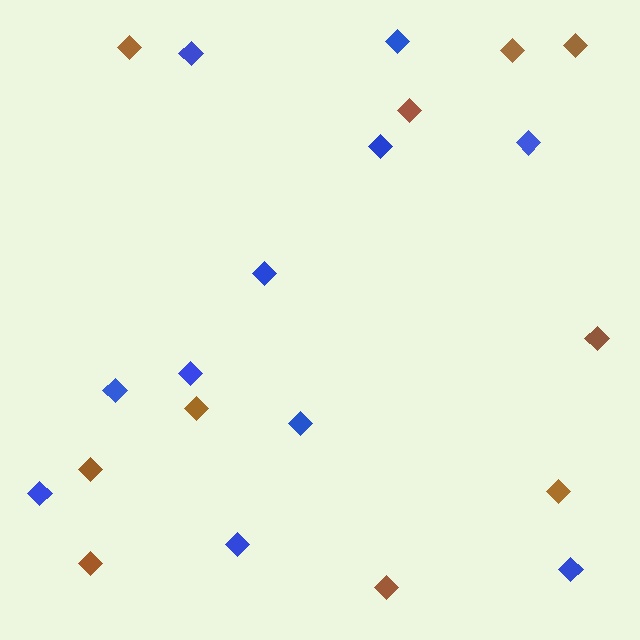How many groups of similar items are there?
There are 2 groups: one group of brown diamonds (10) and one group of blue diamonds (11).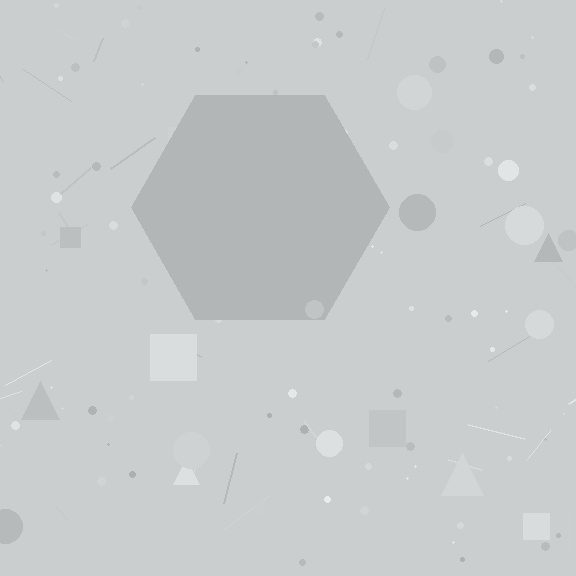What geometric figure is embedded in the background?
A hexagon is embedded in the background.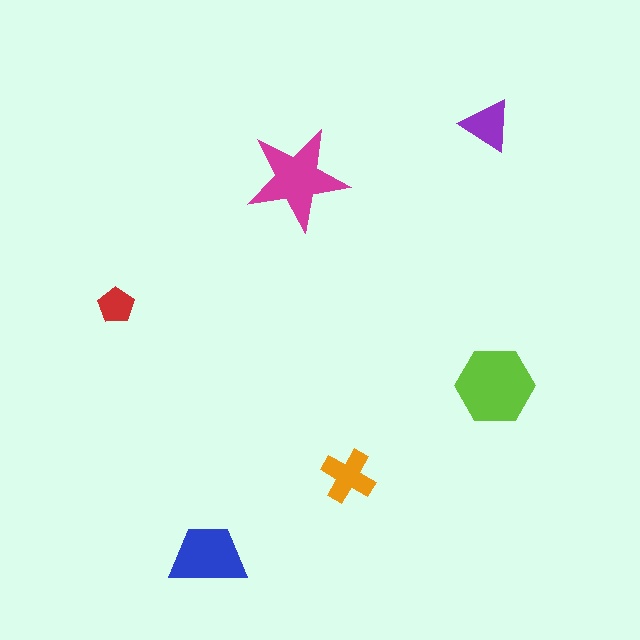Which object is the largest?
The lime hexagon.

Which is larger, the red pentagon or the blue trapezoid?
The blue trapezoid.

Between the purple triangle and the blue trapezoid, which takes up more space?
The blue trapezoid.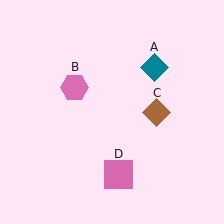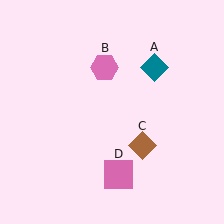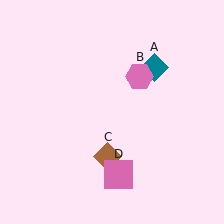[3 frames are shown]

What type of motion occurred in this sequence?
The pink hexagon (object B), brown diamond (object C) rotated clockwise around the center of the scene.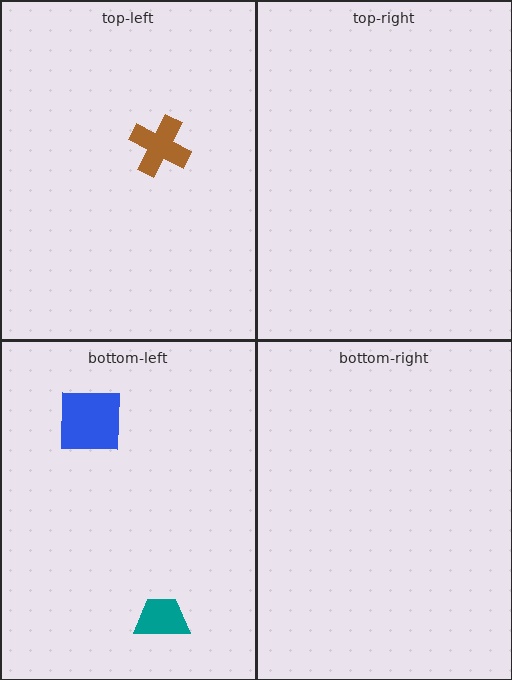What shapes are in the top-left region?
The brown cross.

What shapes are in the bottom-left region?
The blue square, the teal trapezoid.